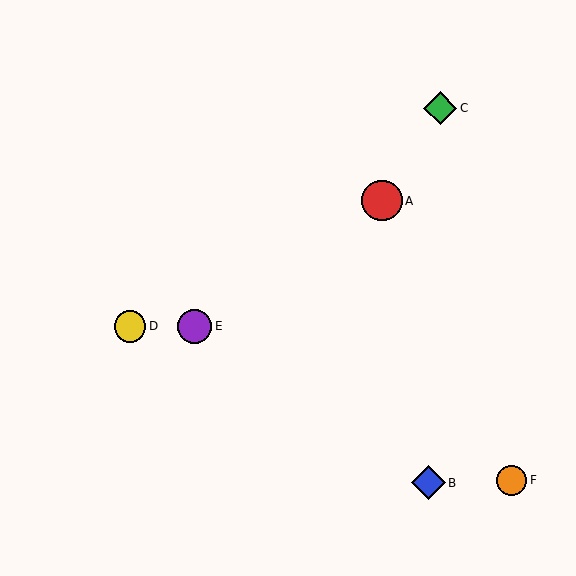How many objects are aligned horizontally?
2 objects (D, E) are aligned horizontally.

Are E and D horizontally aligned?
Yes, both are at y≈326.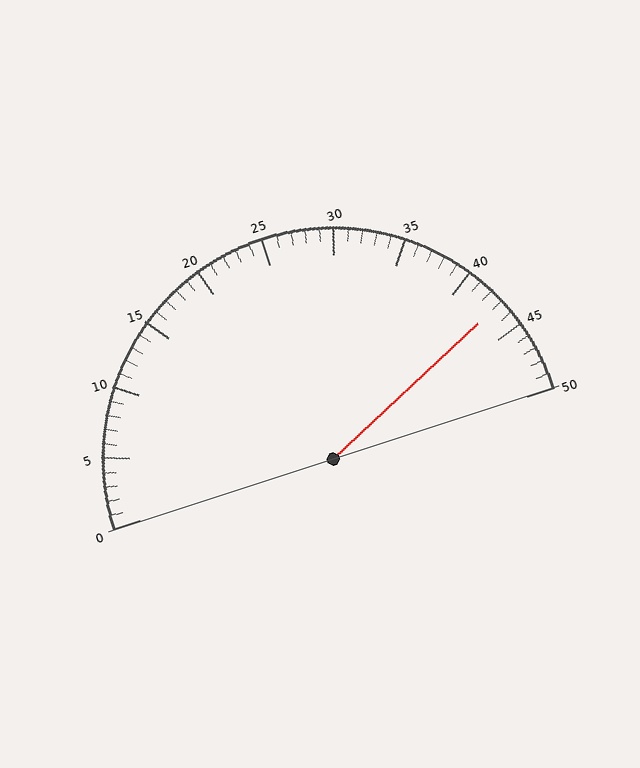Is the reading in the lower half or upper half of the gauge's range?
The reading is in the upper half of the range (0 to 50).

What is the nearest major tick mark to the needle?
The nearest major tick mark is 45.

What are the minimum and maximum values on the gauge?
The gauge ranges from 0 to 50.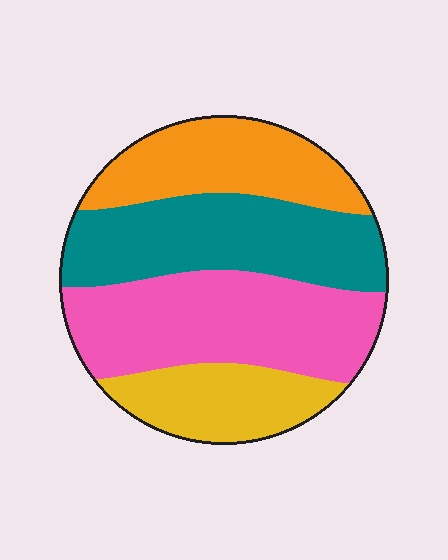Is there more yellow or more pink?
Pink.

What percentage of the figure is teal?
Teal takes up between a quarter and a half of the figure.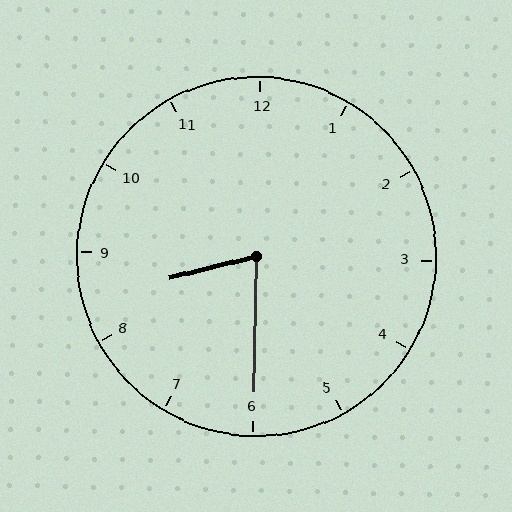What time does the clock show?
8:30.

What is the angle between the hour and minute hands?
Approximately 75 degrees.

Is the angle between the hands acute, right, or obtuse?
It is acute.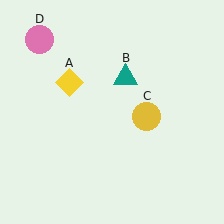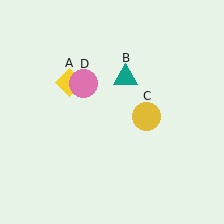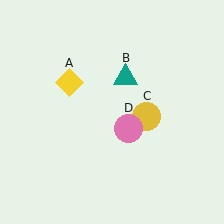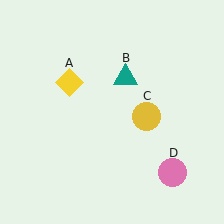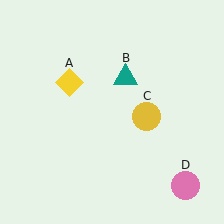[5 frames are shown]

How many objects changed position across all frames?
1 object changed position: pink circle (object D).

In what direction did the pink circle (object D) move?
The pink circle (object D) moved down and to the right.